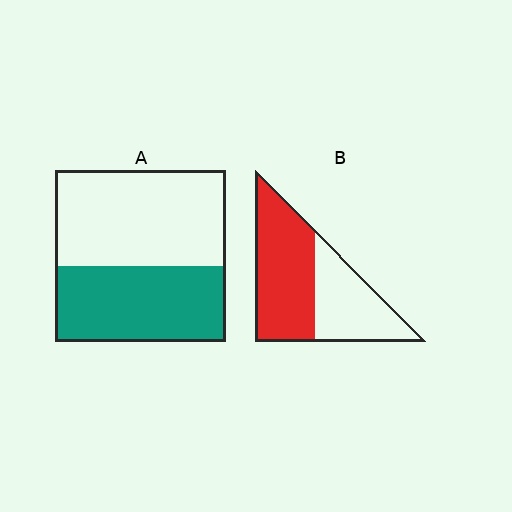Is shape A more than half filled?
No.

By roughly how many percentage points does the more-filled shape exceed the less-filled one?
By roughly 15 percentage points (B over A).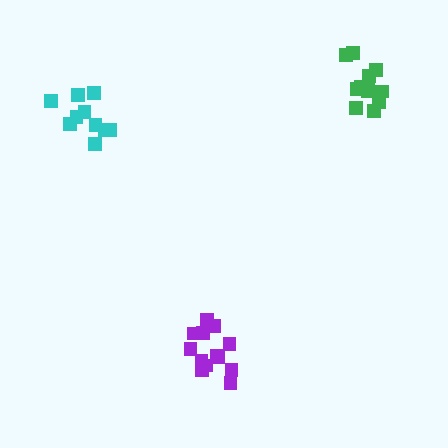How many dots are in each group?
Group 1: 14 dots, Group 2: 11 dots, Group 3: 13 dots (38 total).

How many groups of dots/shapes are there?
There are 3 groups.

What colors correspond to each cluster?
The clusters are colored: green, cyan, purple.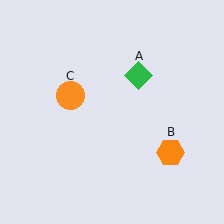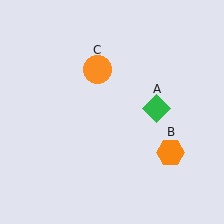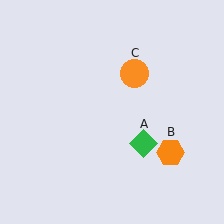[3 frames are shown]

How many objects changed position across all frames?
2 objects changed position: green diamond (object A), orange circle (object C).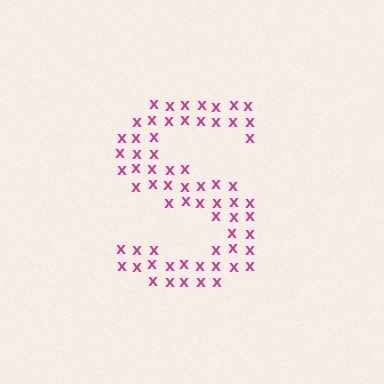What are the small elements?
The small elements are letter X's.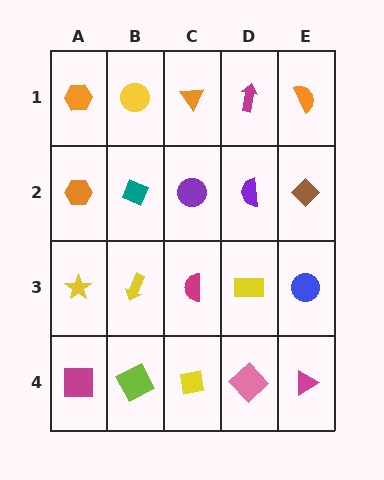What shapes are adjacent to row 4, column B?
A yellow arrow (row 3, column B), a magenta square (row 4, column A), a yellow square (row 4, column C).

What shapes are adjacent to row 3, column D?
A purple semicircle (row 2, column D), a pink diamond (row 4, column D), a magenta semicircle (row 3, column C), a blue circle (row 3, column E).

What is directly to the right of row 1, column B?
An orange triangle.